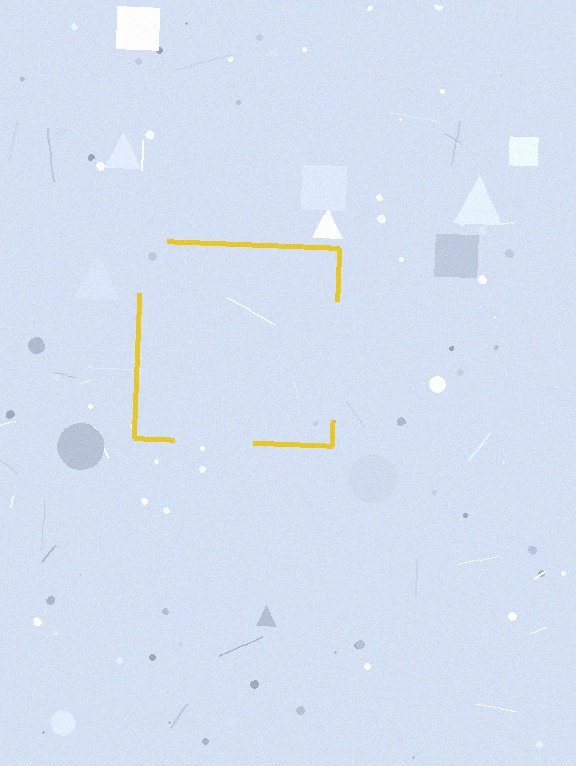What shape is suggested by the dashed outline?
The dashed outline suggests a square.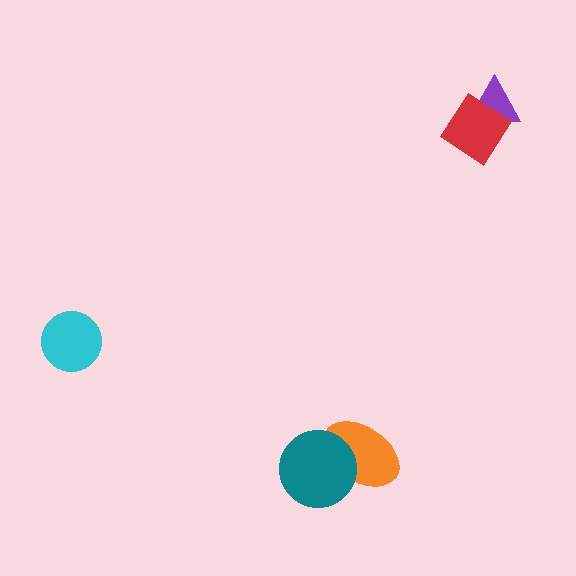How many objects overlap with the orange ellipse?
1 object overlaps with the orange ellipse.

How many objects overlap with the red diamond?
1 object overlaps with the red diamond.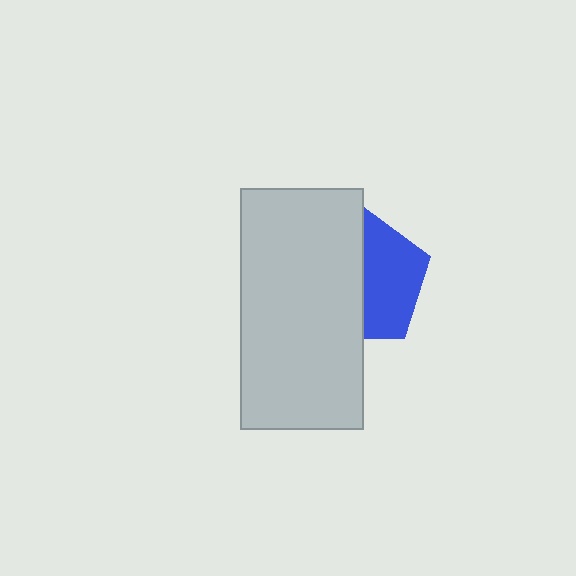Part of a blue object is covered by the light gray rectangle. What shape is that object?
It is a pentagon.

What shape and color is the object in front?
The object in front is a light gray rectangle.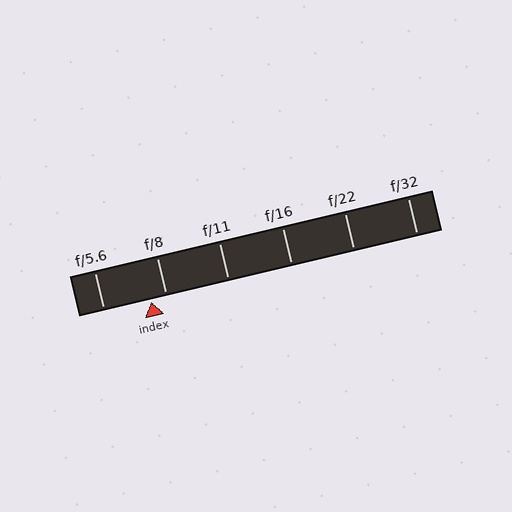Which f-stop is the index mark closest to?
The index mark is closest to f/8.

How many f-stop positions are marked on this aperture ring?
There are 6 f-stop positions marked.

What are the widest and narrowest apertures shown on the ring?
The widest aperture shown is f/5.6 and the narrowest is f/32.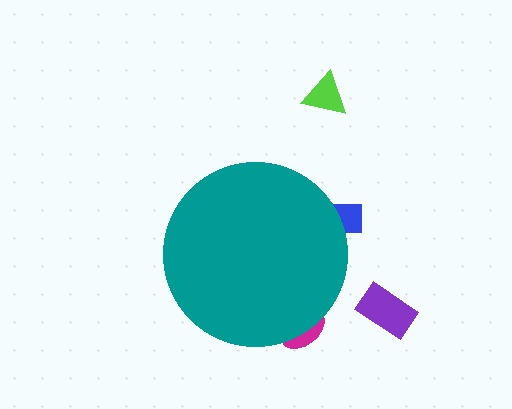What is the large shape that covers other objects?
A teal circle.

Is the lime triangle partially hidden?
No, the lime triangle is fully visible.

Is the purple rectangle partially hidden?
No, the purple rectangle is fully visible.